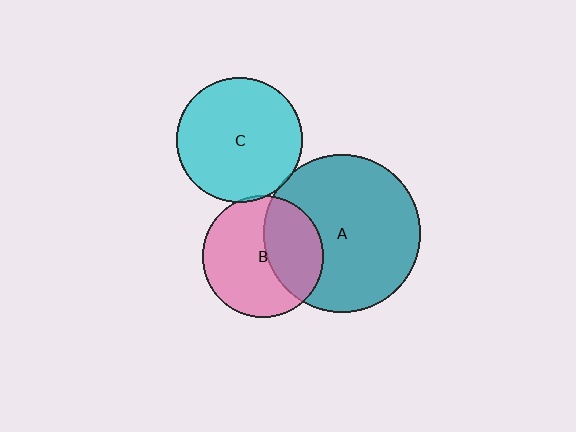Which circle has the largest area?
Circle A (teal).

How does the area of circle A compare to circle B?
Approximately 1.7 times.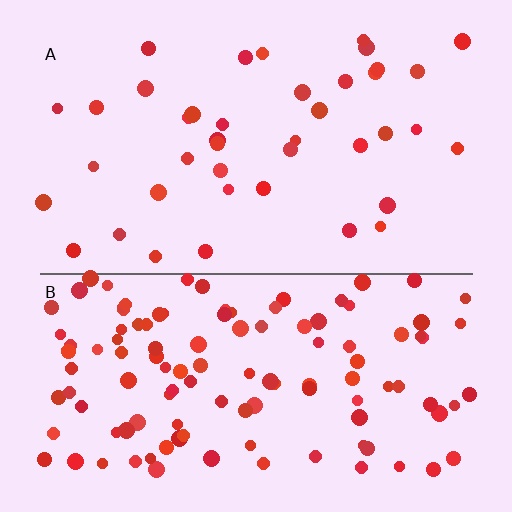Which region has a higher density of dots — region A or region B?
B (the bottom).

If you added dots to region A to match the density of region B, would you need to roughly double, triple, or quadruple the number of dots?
Approximately triple.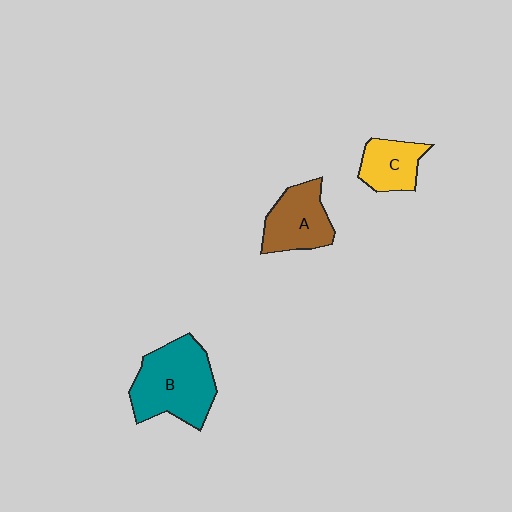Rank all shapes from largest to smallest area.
From largest to smallest: B (teal), A (brown), C (yellow).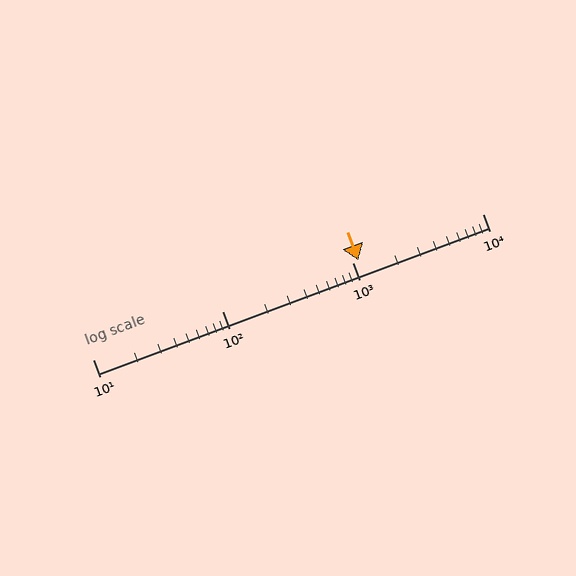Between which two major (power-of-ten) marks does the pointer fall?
The pointer is between 1000 and 10000.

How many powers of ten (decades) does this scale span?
The scale spans 3 decades, from 10 to 10000.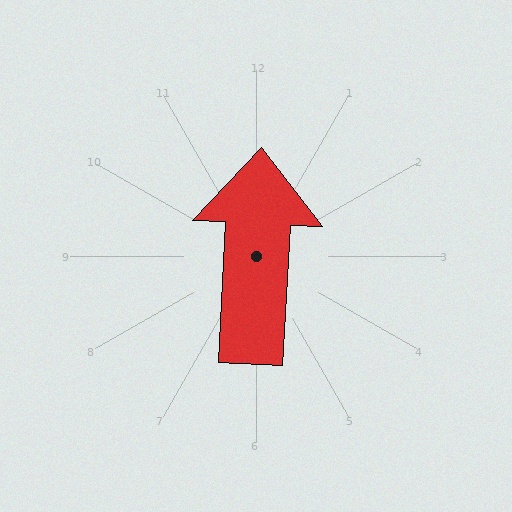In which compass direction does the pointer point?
North.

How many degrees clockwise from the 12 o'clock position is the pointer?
Approximately 3 degrees.